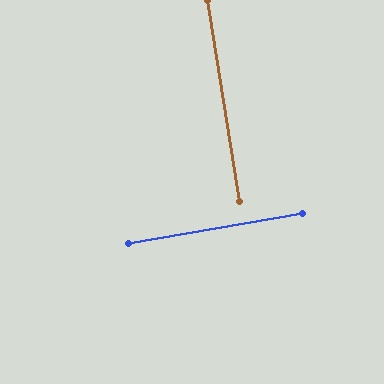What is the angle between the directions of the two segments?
Approximately 89 degrees.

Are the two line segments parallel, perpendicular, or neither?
Perpendicular — they meet at approximately 89°.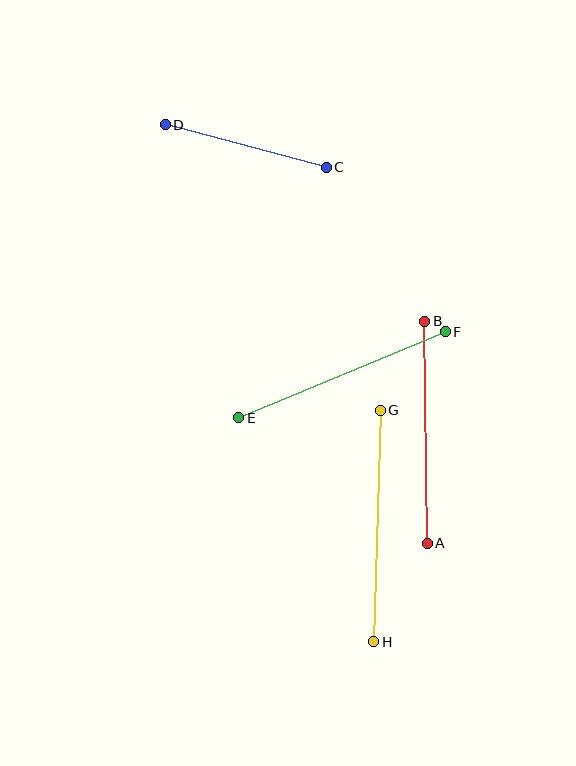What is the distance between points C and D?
The distance is approximately 167 pixels.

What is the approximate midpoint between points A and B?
The midpoint is at approximately (426, 432) pixels.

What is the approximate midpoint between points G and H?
The midpoint is at approximately (377, 526) pixels.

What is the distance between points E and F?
The distance is approximately 223 pixels.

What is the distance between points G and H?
The distance is approximately 232 pixels.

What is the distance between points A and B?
The distance is approximately 222 pixels.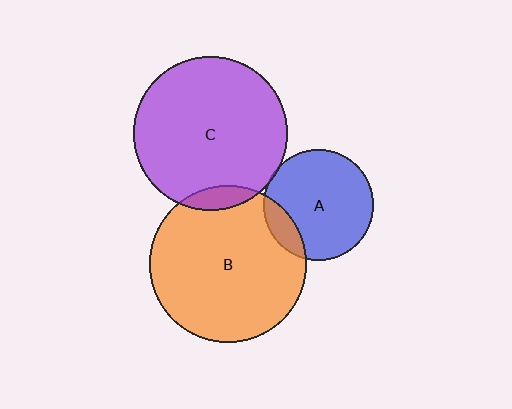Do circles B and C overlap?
Yes.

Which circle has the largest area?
Circle B (orange).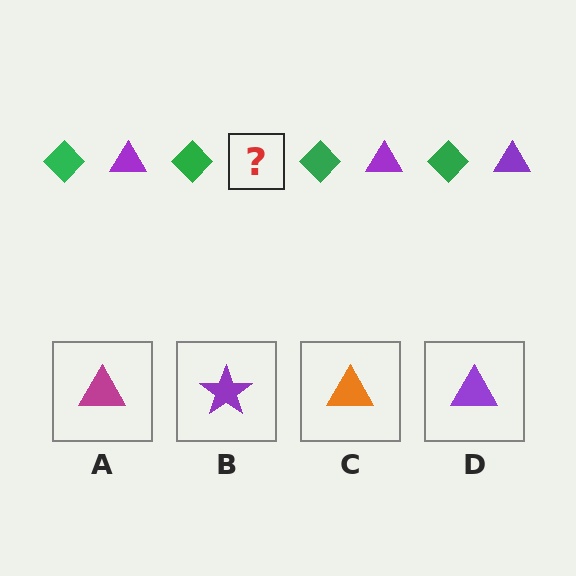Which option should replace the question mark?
Option D.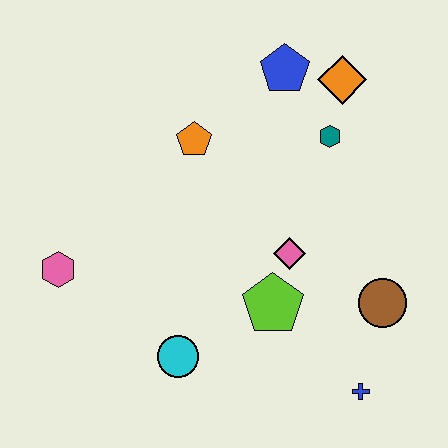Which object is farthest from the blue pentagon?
The blue cross is farthest from the blue pentagon.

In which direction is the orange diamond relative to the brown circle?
The orange diamond is above the brown circle.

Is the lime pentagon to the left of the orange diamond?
Yes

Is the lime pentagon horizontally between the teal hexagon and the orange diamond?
No